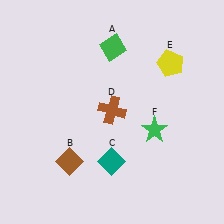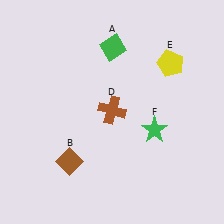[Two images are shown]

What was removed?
The teal diamond (C) was removed in Image 2.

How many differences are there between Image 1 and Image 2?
There is 1 difference between the two images.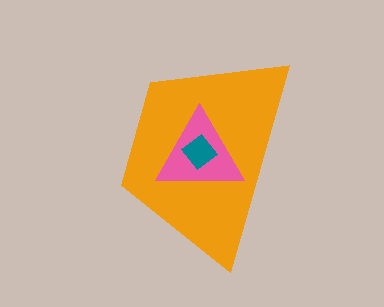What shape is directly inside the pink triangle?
The teal diamond.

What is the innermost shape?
The teal diamond.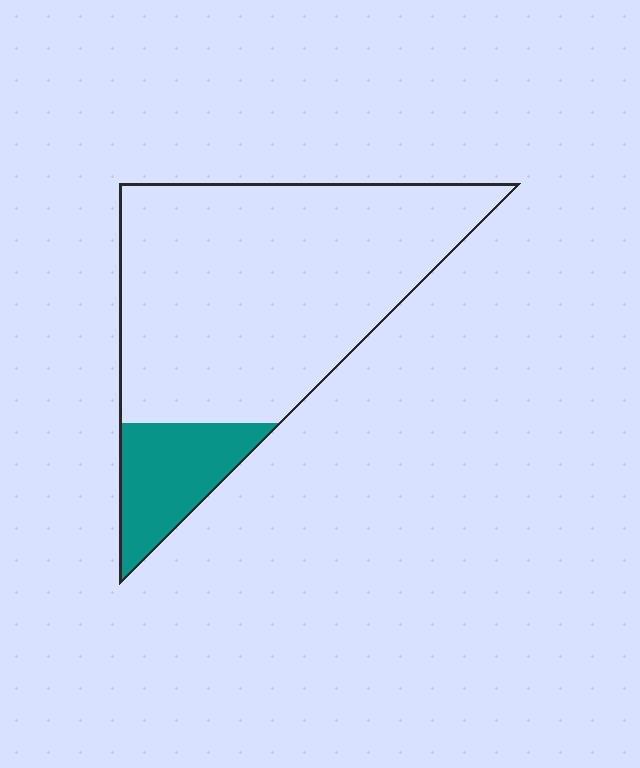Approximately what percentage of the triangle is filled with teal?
Approximately 15%.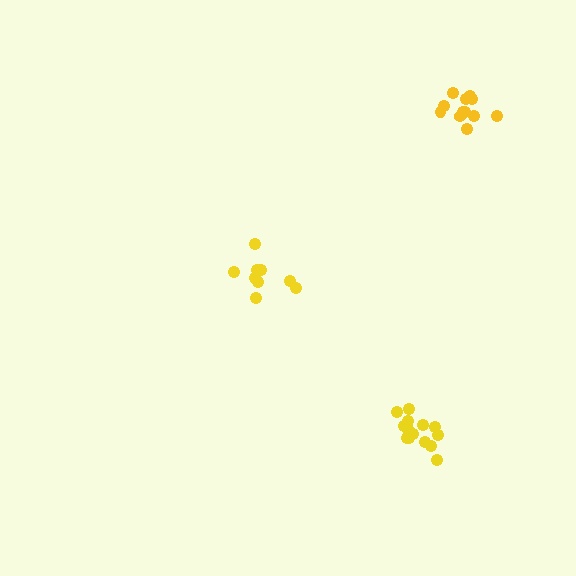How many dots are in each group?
Group 1: 9 dots, Group 2: 12 dots, Group 3: 14 dots (35 total).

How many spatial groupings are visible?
There are 3 spatial groupings.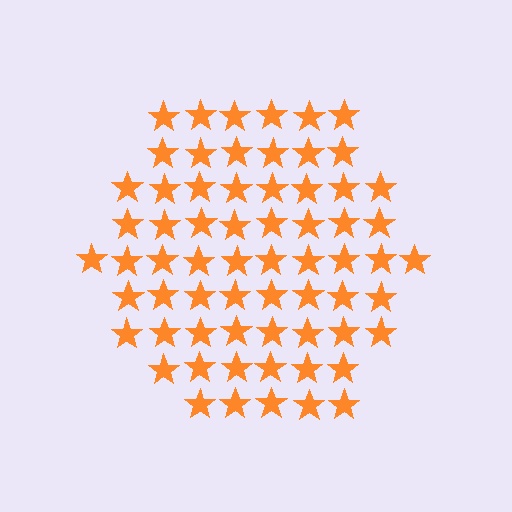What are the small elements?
The small elements are stars.